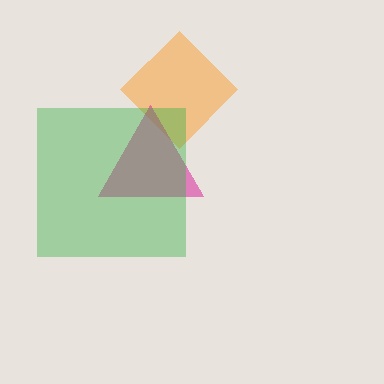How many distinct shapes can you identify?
There are 3 distinct shapes: an orange diamond, a magenta triangle, a green square.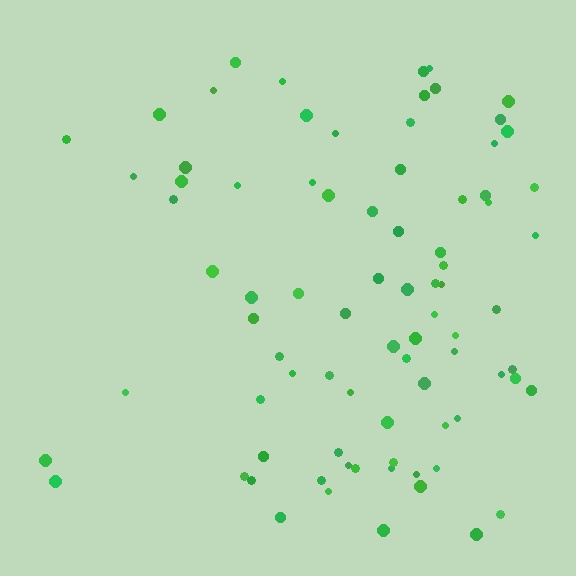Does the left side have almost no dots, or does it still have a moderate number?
Still a moderate number, just noticeably fewer than the right.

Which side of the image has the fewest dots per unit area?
The left.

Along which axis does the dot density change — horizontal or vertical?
Horizontal.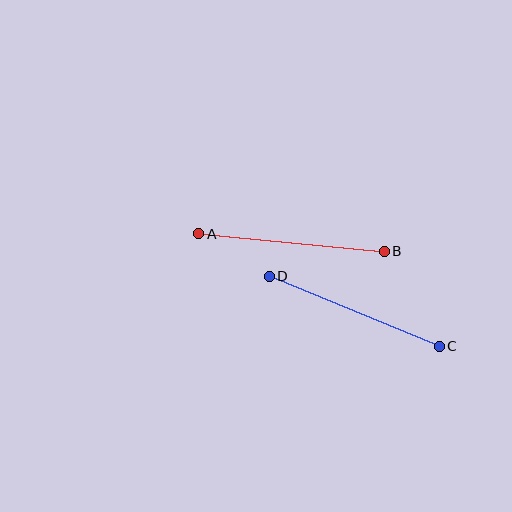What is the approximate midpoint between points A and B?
The midpoint is at approximately (291, 242) pixels.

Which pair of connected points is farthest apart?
Points A and B are farthest apart.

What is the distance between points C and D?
The distance is approximately 184 pixels.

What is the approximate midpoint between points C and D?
The midpoint is at approximately (354, 311) pixels.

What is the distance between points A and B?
The distance is approximately 186 pixels.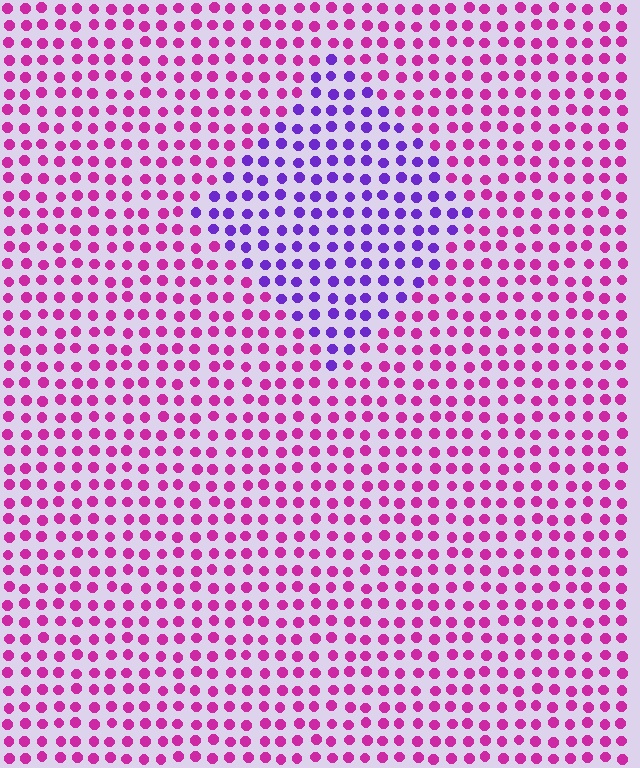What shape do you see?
I see a diamond.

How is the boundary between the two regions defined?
The boundary is defined purely by a slight shift in hue (about 50 degrees). Spacing, size, and orientation are identical on both sides.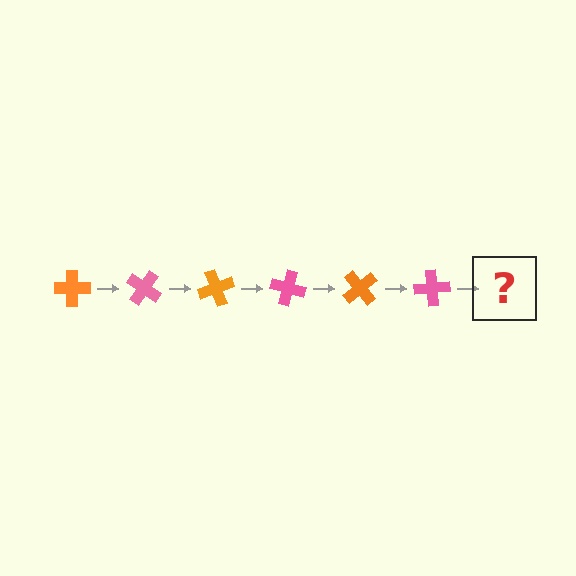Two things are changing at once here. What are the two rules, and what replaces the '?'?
The two rules are that it rotates 35 degrees each step and the color cycles through orange and pink. The '?' should be an orange cross, rotated 210 degrees from the start.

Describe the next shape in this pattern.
It should be an orange cross, rotated 210 degrees from the start.